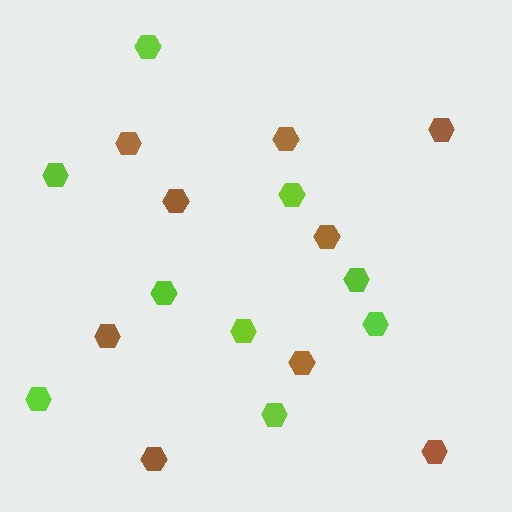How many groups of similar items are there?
There are 2 groups: one group of brown hexagons (9) and one group of lime hexagons (9).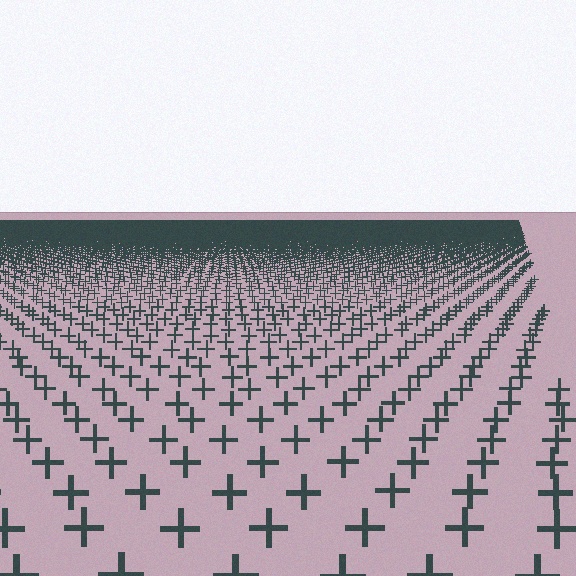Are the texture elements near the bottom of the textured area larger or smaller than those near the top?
Larger. Near the bottom, elements are closer to the viewer and appear at a bigger on-screen size.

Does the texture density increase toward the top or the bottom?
Density increases toward the top.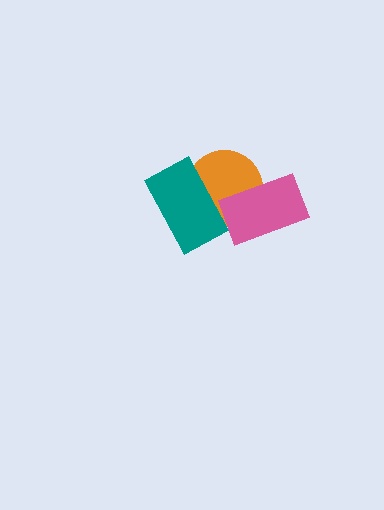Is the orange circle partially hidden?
Yes, it is partially covered by another shape.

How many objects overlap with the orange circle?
2 objects overlap with the orange circle.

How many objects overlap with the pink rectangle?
1 object overlaps with the pink rectangle.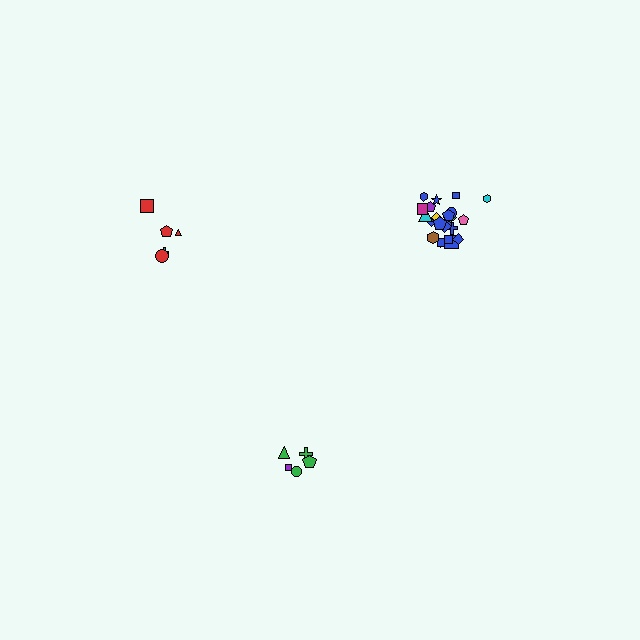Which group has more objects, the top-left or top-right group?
The top-right group.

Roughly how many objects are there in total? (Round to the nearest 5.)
Roughly 35 objects in total.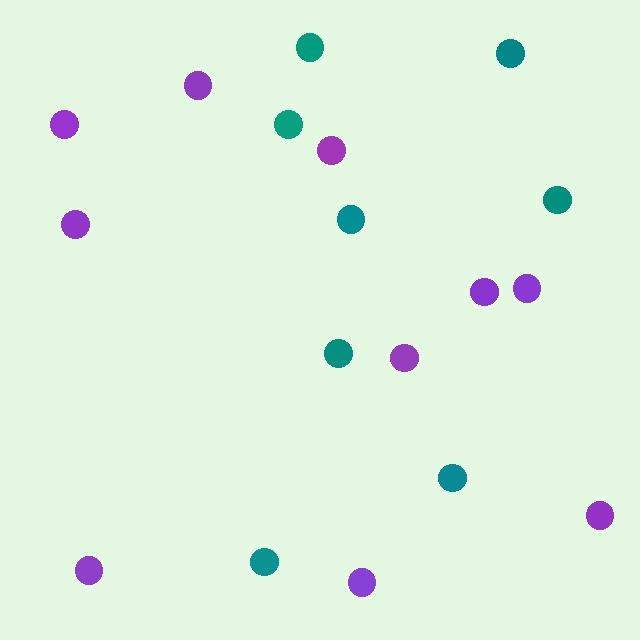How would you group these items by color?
There are 2 groups: one group of teal circles (8) and one group of purple circles (10).